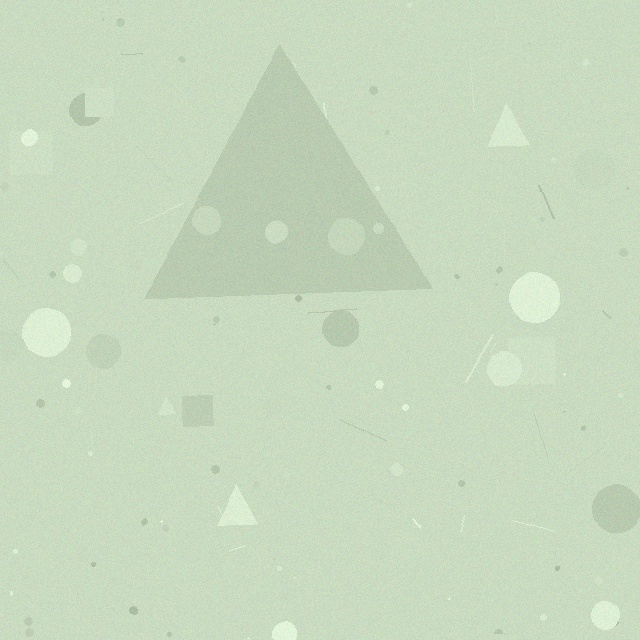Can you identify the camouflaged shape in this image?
The camouflaged shape is a triangle.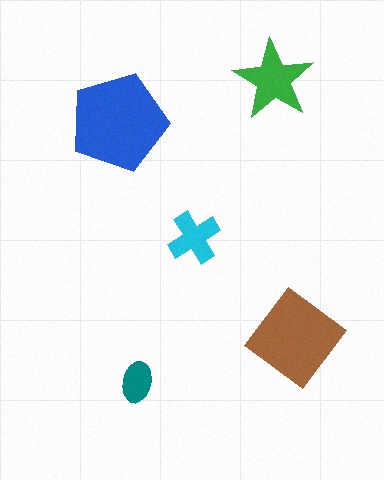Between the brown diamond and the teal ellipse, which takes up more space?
The brown diamond.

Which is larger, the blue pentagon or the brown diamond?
The blue pentagon.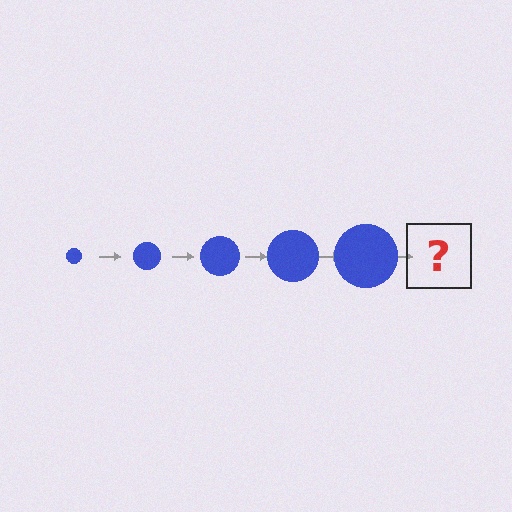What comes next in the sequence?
The next element should be a blue circle, larger than the previous one.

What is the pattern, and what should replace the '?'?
The pattern is that the circle gets progressively larger each step. The '?' should be a blue circle, larger than the previous one.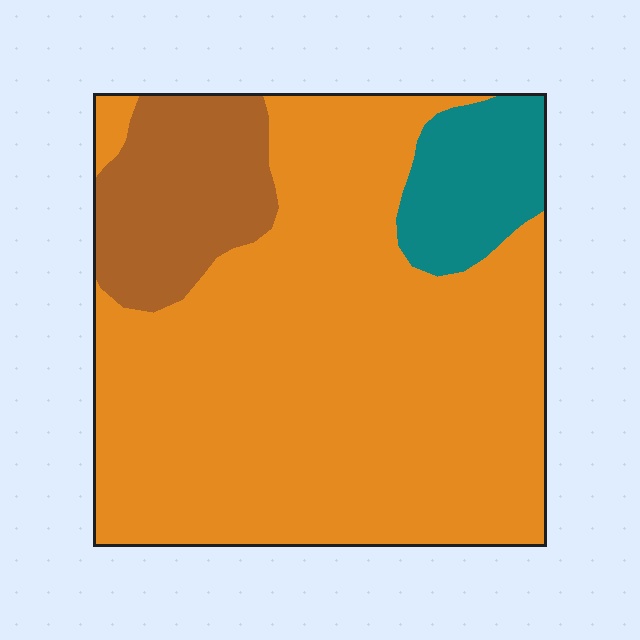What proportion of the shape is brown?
Brown covers roughly 15% of the shape.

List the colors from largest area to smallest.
From largest to smallest: orange, brown, teal.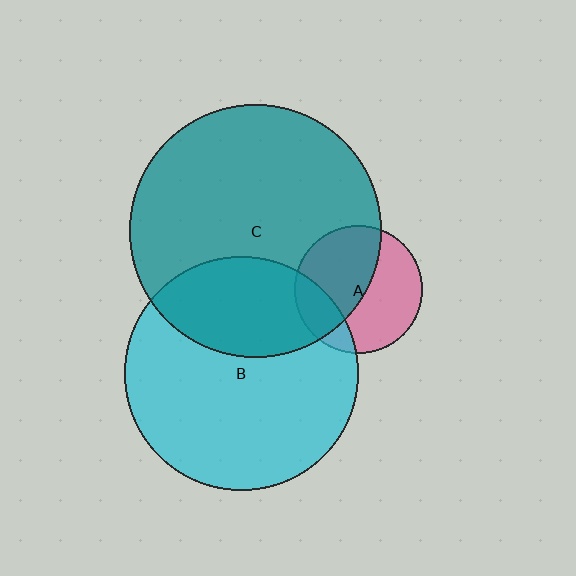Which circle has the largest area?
Circle C (teal).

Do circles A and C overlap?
Yes.